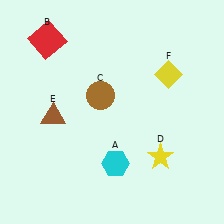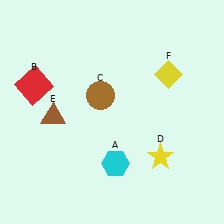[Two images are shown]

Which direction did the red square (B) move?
The red square (B) moved down.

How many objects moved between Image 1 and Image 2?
1 object moved between the two images.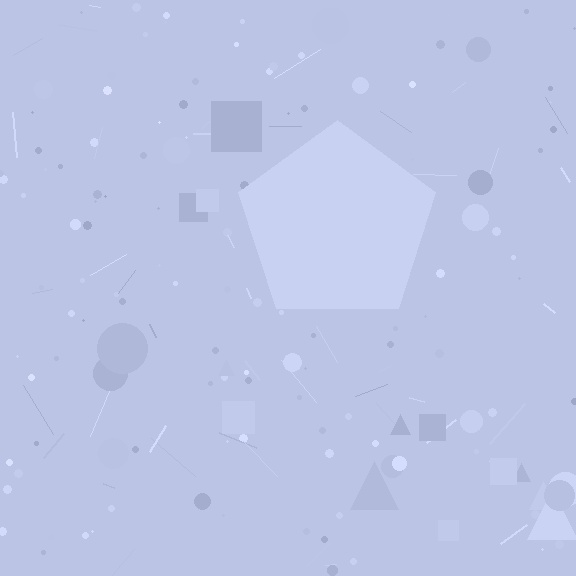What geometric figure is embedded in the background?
A pentagon is embedded in the background.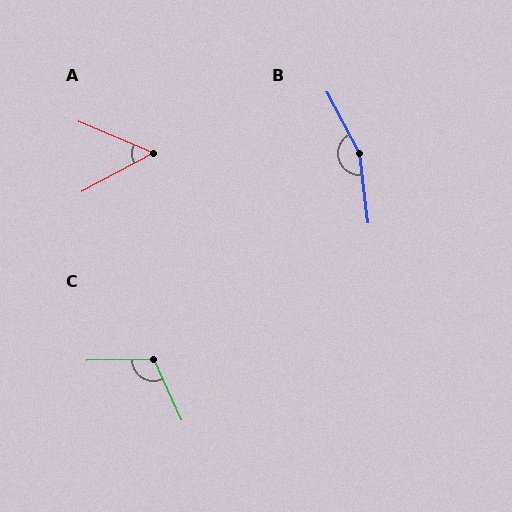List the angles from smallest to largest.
A (51°), C (113°), B (159°).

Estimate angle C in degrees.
Approximately 113 degrees.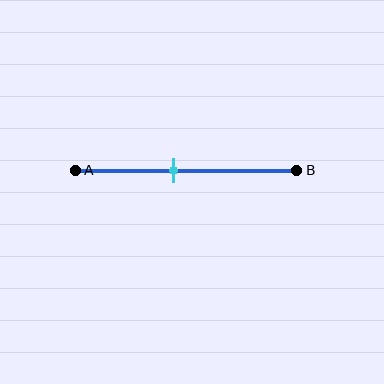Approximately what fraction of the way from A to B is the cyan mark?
The cyan mark is approximately 45% of the way from A to B.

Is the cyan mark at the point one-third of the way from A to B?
No, the mark is at about 45% from A, not at the 33% one-third point.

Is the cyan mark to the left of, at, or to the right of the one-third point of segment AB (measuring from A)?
The cyan mark is to the right of the one-third point of segment AB.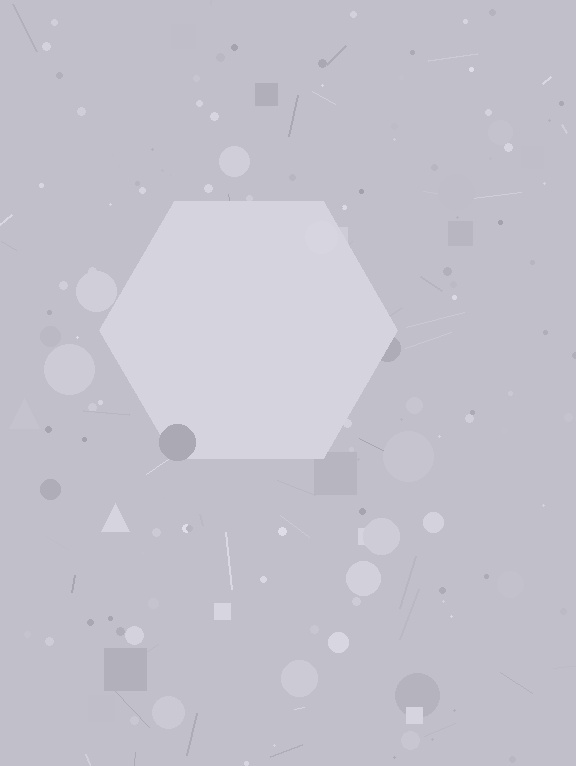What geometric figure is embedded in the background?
A hexagon is embedded in the background.